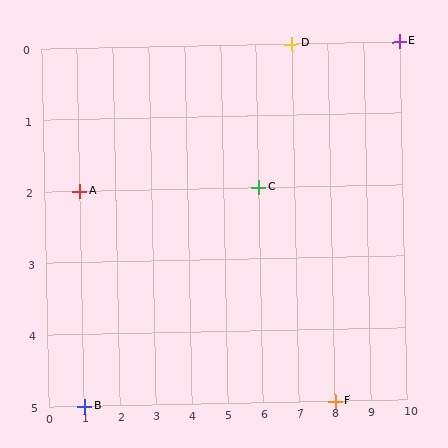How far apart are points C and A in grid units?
Points C and A are 5 columns apart.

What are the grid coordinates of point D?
Point D is at grid coordinates (7, 0).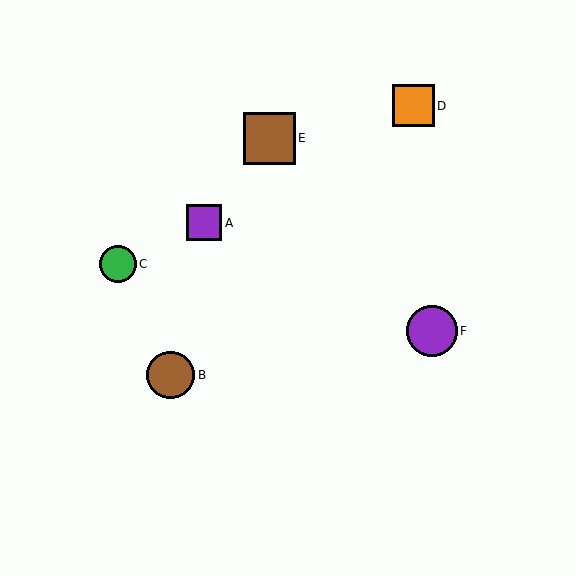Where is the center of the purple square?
The center of the purple square is at (204, 223).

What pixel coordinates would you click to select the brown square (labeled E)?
Click at (269, 138) to select the brown square E.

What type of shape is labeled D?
Shape D is an orange square.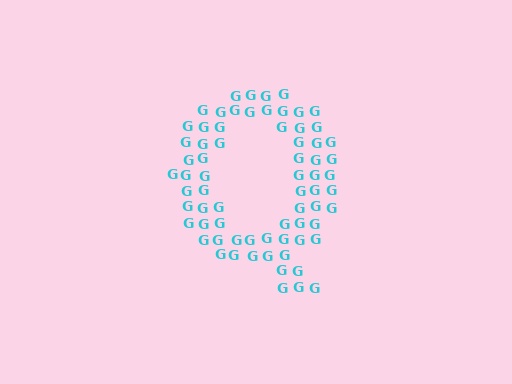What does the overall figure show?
The overall figure shows the letter Q.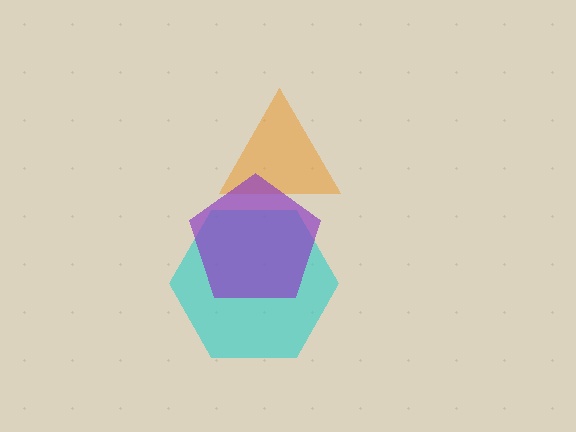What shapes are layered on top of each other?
The layered shapes are: a cyan hexagon, an orange triangle, a purple pentagon.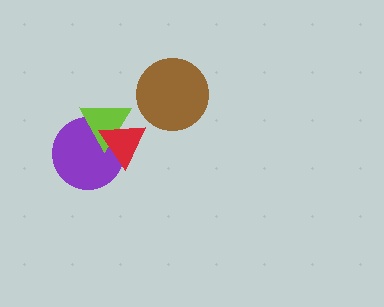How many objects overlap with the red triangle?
2 objects overlap with the red triangle.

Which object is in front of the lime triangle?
The red triangle is in front of the lime triangle.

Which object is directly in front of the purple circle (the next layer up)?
The lime triangle is directly in front of the purple circle.